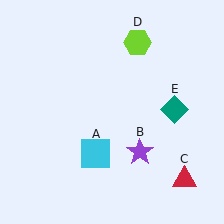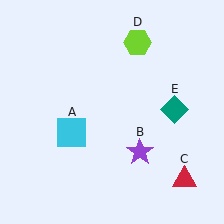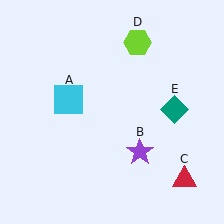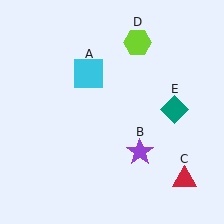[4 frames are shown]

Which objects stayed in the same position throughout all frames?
Purple star (object B) and red triangle (object C) and lime hexagon (object D) and teal diamond (object E) remained stationary.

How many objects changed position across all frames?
1 object changed position: cyan square (object A).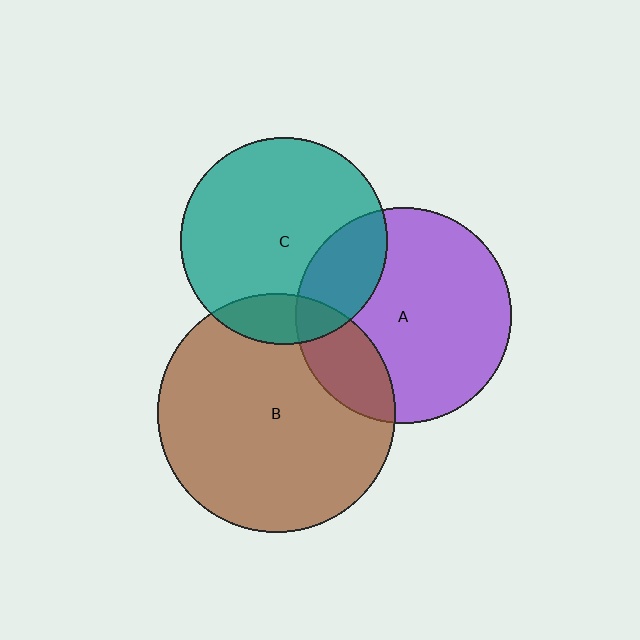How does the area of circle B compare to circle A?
Approximately 1.2 times.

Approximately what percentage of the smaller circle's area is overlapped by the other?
Approximately 20%.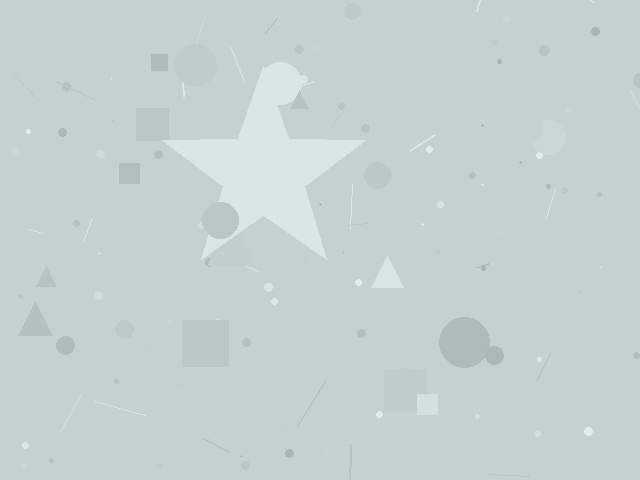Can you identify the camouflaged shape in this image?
The camouflaged shape is a star.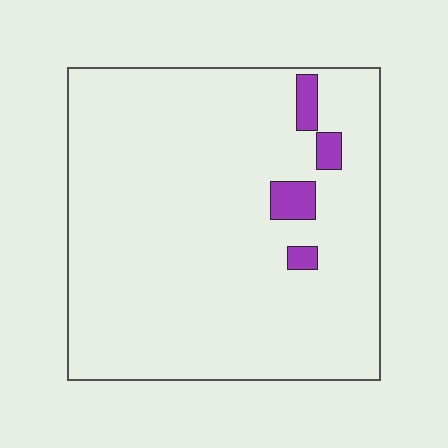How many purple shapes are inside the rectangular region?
4.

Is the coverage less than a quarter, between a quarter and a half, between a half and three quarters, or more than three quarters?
Less than a quarter.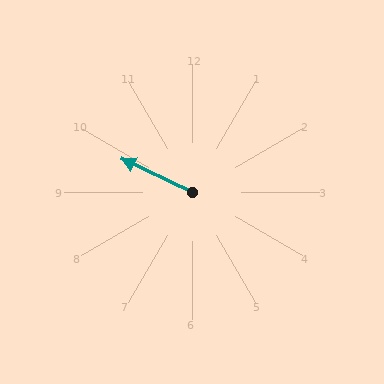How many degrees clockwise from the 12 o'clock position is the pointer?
Approximately 295 degrees.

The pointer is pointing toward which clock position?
Roughly 10 o'clock.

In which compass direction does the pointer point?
Northwest.